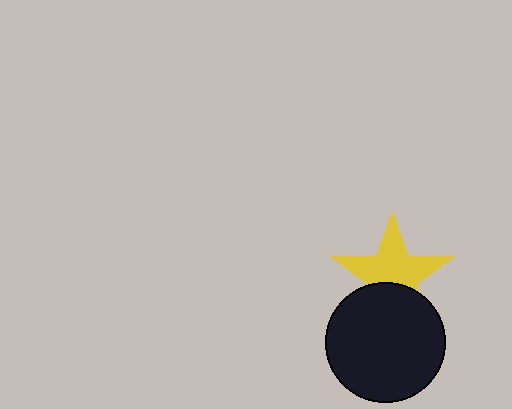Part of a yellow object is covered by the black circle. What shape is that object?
It is a star.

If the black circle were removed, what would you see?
You would see the complete yellow star.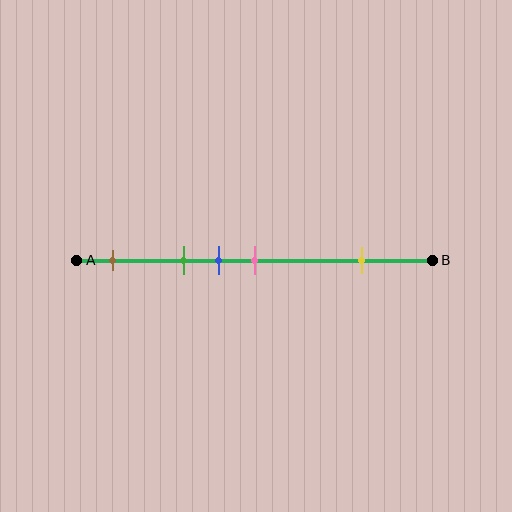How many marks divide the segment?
There are 5 marks dividing the segment.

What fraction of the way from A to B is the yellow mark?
The yellow mark is approximately 80% (0.8) of the way from A to B.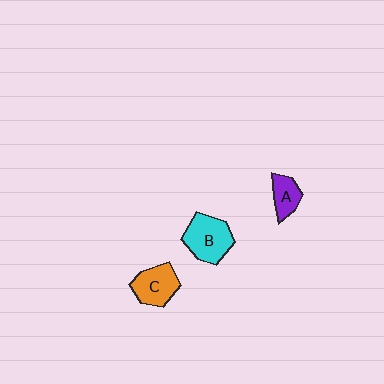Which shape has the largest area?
Shape B (cyan).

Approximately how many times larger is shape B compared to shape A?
Approximately 1.9 times.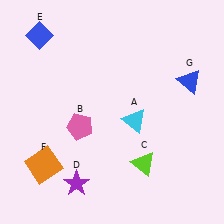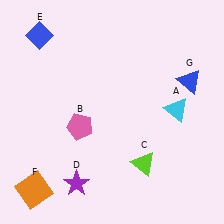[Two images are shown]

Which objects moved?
The objects that moved are: the cyan triangle (A), the orange square (F).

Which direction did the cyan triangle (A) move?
The cyan triangle (A) moved right.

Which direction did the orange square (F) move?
The orange square (F) moved down.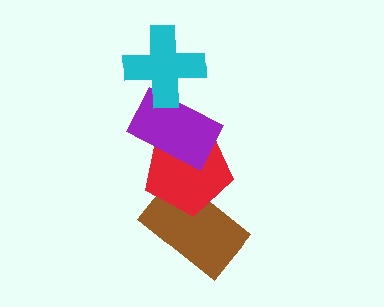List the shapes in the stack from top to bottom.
From top to bottom: the cyan cross, the purple rectangle, the red pentagon, the brown rectangle.